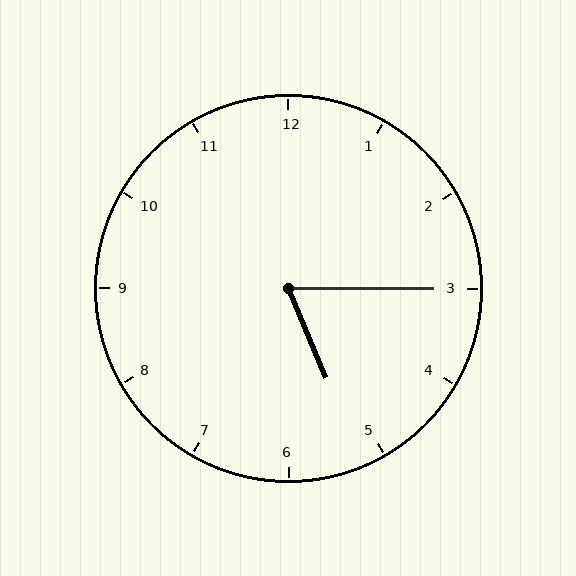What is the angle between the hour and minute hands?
Approximately 68 degrees.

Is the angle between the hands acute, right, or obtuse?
It is acute.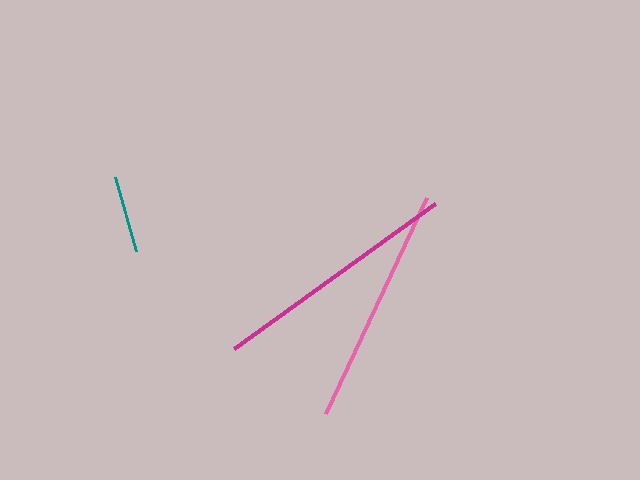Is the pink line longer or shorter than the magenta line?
The magenta line is longer than the pink line.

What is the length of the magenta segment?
The magenta segment is approximately 248 pixels long.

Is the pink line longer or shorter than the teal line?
The pink line is longer than the teal line.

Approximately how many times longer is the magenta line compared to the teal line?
The magenta line is approximately 3.2 times the length of the teal line.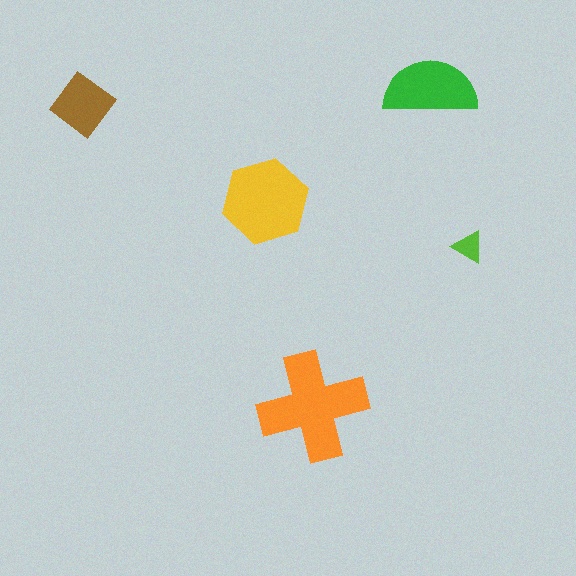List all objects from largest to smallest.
The orange cross, the yellow hexagon, the green semicircle, the brown diamond, the lime triangle.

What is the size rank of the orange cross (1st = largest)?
1st.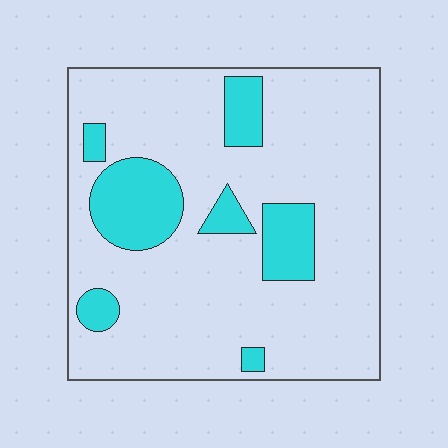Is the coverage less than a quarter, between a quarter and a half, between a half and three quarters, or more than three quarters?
Less than a quarter.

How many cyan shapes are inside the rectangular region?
7.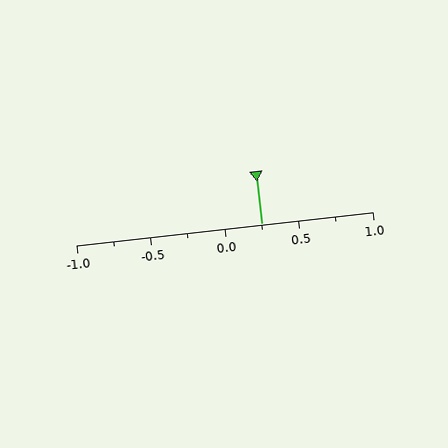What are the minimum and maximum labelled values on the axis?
The axis runs from -1.0 to 1.0.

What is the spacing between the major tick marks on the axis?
The major ticks are spaced 0.5 apart.